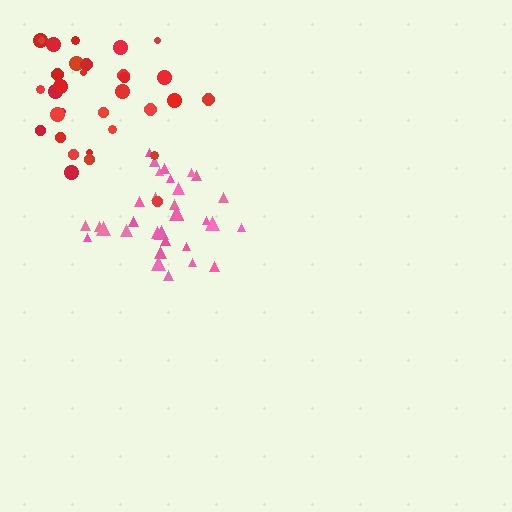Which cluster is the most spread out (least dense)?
Red.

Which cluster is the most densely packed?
Pink.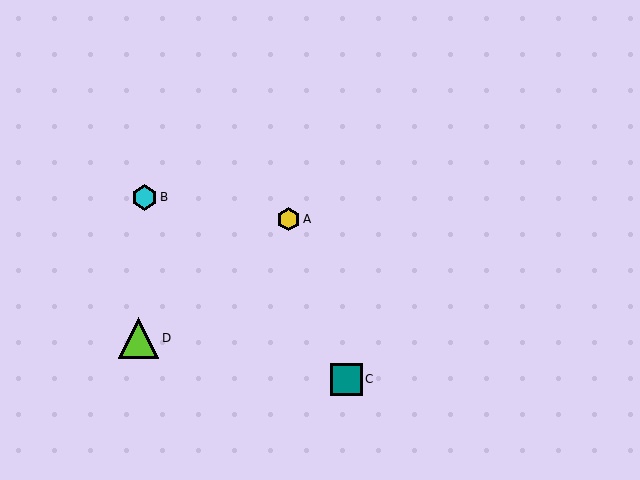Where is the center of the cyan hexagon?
The center of the cyan hexagon is at (144, 197).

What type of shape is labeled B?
Shape B is a cyan hexagon.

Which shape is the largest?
The lime triangle (labeled D) is the largest.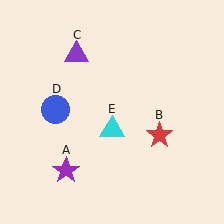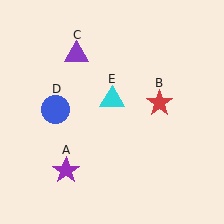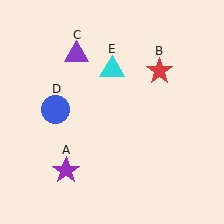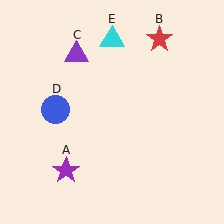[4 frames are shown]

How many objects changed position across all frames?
2 objects changed position: red star (object B), cyan triangle (object E).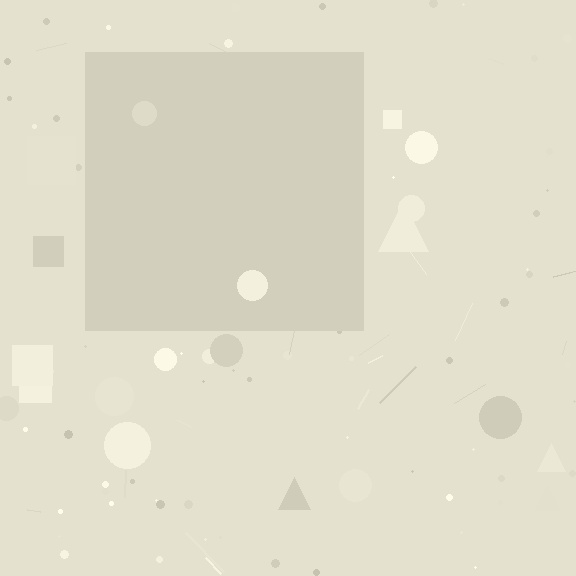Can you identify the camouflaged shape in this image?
The camouflaged shape is a square.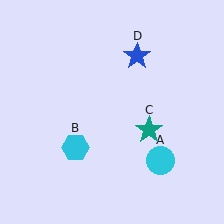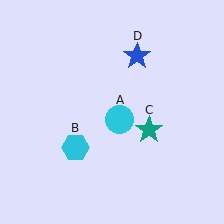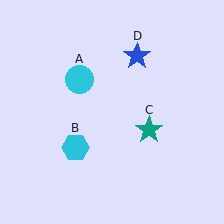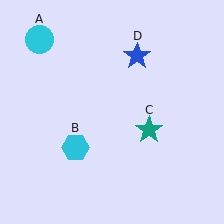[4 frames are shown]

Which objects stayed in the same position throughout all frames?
Cyan hexagon (object B) and teal star (object C) and blue star (object D) remained stationary.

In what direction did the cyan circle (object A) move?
The cyan circle (object A) moved up and to the left.